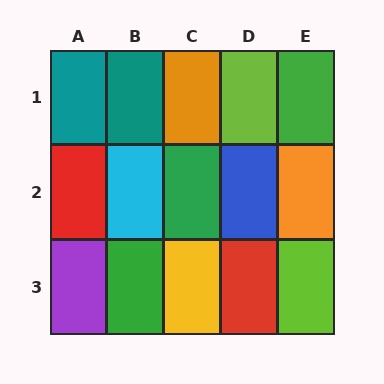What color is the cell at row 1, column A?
Teal.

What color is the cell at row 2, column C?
Green.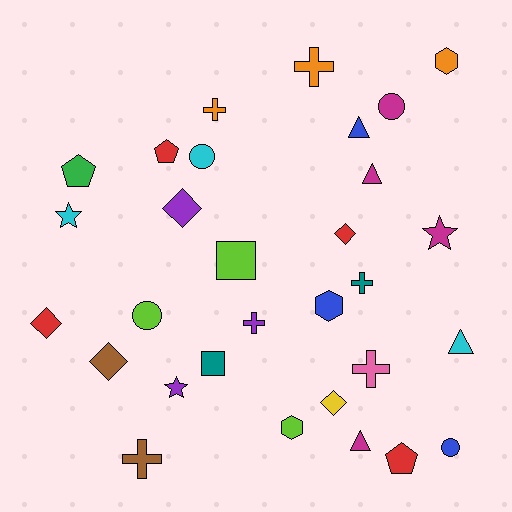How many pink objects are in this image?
There is 1 pink object.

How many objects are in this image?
There are 30 objects.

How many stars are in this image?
There are 3 stars.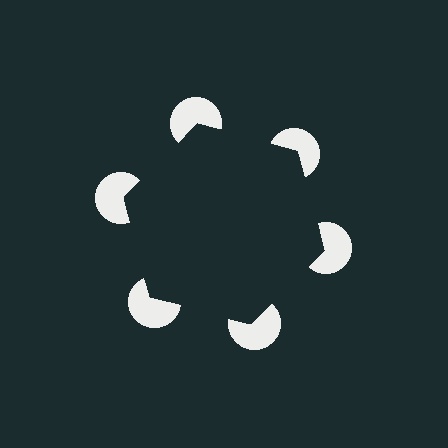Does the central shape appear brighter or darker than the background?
It typically appears slightly darker than the background, even though no actual brightness change is drawn.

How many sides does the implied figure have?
6 sides.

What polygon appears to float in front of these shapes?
An illusory hexagon — its edges are inferred from the aligned wedge cuts in the pac-man discs, not physically drawn.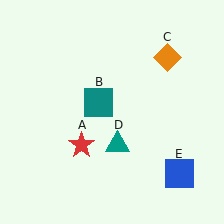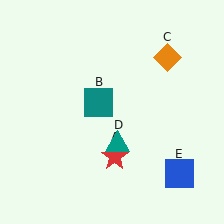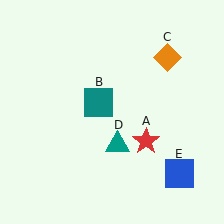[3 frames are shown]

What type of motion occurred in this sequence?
The red star (object A) rotated counterclockwise around the center of the scene.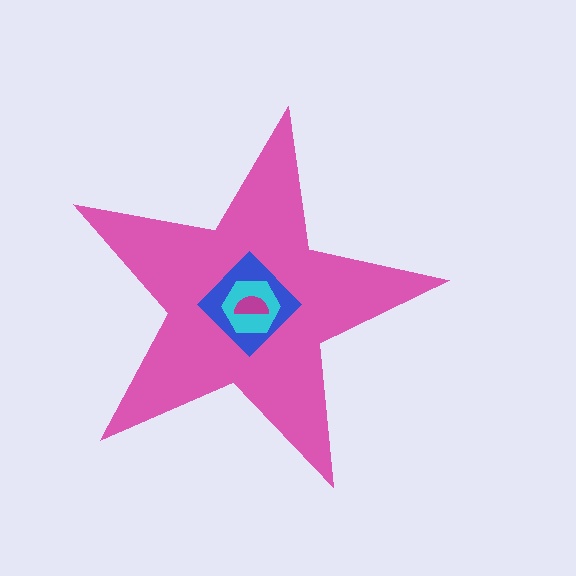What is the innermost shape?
The magenta semicircle.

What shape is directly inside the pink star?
The blue diamond.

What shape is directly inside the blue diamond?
The cyan hexagon.